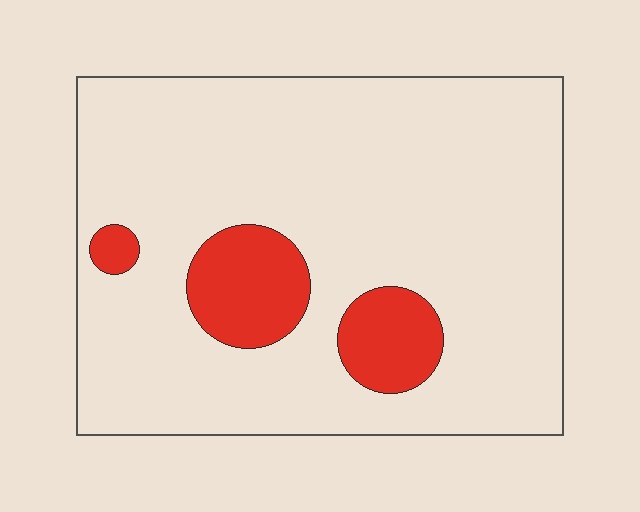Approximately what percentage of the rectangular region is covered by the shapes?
Approximately 15%.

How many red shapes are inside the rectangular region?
3.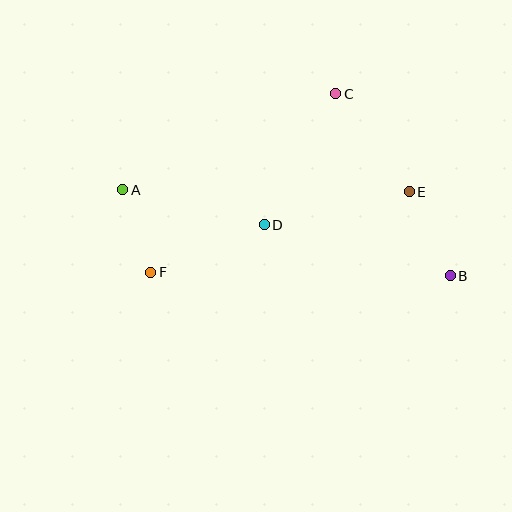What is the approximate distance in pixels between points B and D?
The distance between B and D is approximately 193 pixels.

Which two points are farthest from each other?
Points A and B are farthest from each other.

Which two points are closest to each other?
Points A and F are closest to each other.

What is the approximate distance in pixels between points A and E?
The distance between A and E is approximately 287 pixels.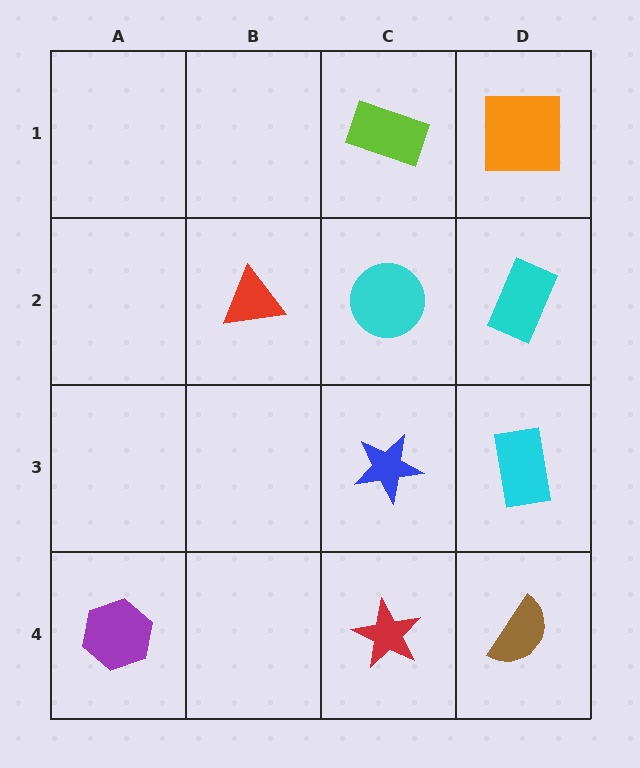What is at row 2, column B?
A red triangle.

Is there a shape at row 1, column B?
No, that cell is empty.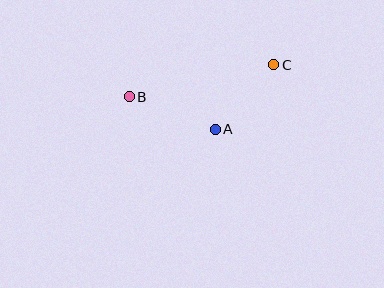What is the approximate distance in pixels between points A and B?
The distance between A and B is approximately 92 pixels.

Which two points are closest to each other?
Points A and C are closest to each other.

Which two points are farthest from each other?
Points B and C are farthest from each other.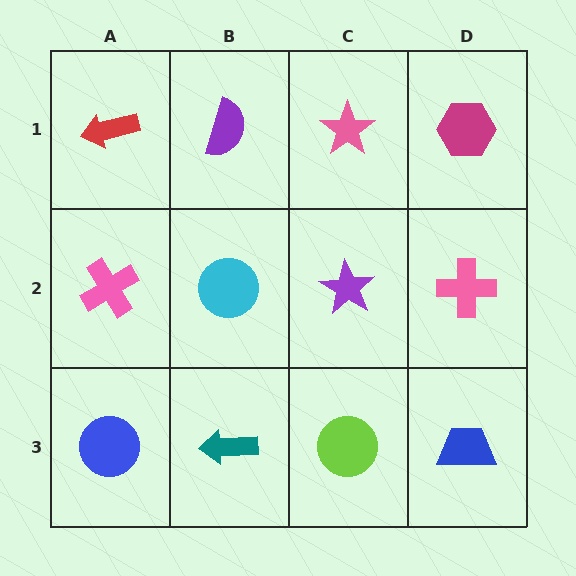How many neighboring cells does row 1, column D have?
2.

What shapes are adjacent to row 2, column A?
A red arrow (row 1, column A), a blue circle (row 3, column A), a cyan circle (row 2, column B).